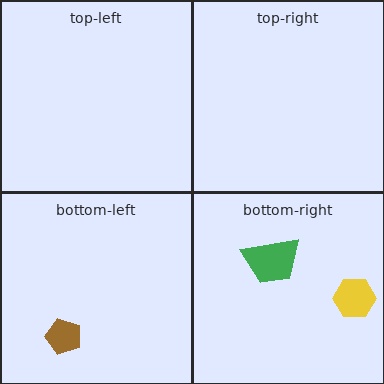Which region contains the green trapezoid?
The bottom-right region.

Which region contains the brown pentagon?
The bottom-left region.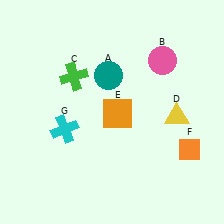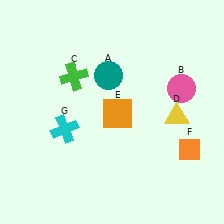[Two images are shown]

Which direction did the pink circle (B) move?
The pink circle (B) moved down.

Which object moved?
The pink circle (B) moved down.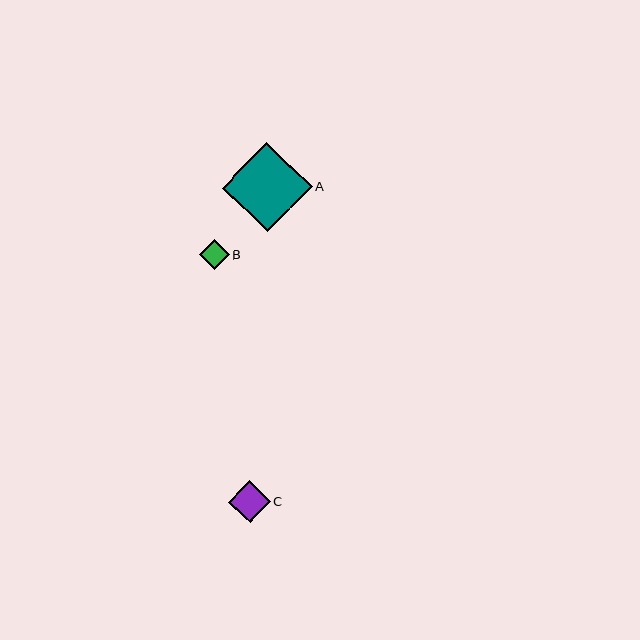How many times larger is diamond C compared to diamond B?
Diamond C is approximately 1.4 times the size of diamond B.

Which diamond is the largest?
Diamond A is the largest with a size of approximately 89 pixels.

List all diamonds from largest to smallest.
From largest to smallest: A, C, B.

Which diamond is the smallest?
Diamond B is the smallest with a size of approximately 30 pixels.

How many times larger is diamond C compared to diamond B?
Diamond C is approximately 1.4 times the size of diamond B.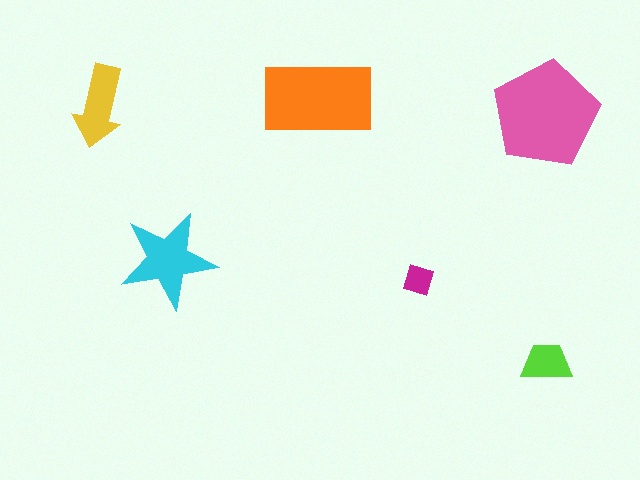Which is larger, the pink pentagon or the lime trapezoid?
The pink pentagon.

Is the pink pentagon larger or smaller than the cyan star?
Larger.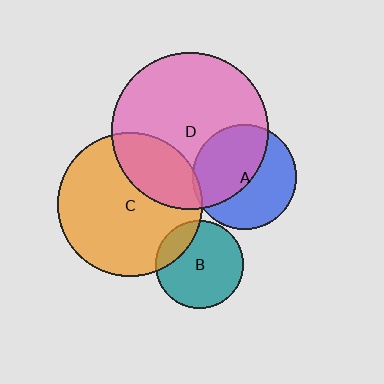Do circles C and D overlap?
Yes.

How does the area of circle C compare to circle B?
Approximately 2.7 times.